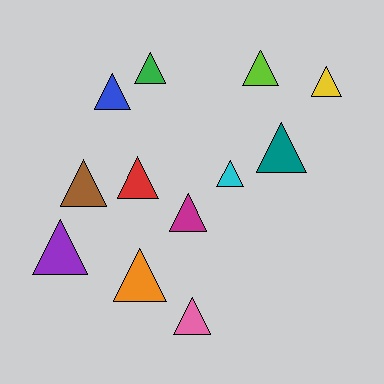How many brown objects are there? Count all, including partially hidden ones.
There is 1 brown object.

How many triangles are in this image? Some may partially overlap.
There are 12 triangles.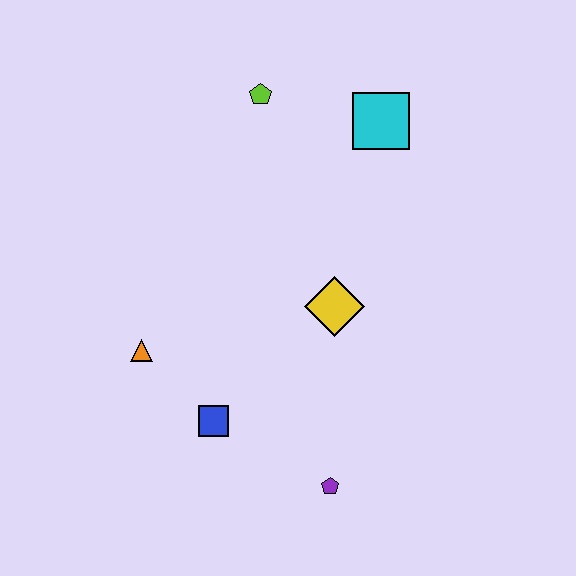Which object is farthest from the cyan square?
The purple pentagon is farthest from the cyan square.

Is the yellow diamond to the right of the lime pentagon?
Yes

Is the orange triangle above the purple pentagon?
Yes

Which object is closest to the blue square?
The orange triangle is closest to the blue square.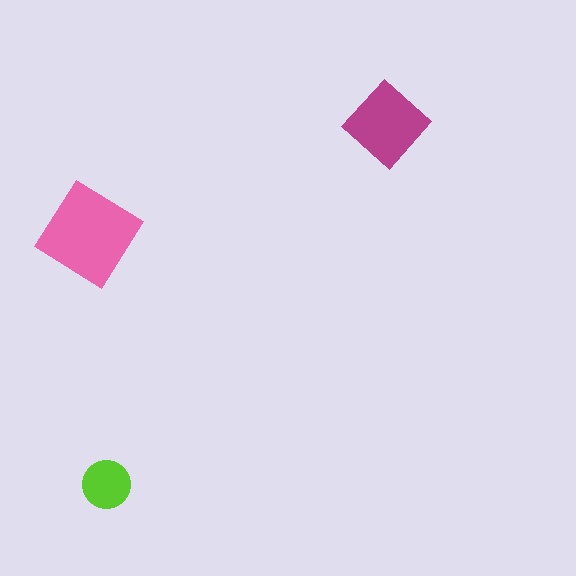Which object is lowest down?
The lime circle is bottommost.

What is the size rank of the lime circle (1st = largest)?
3rd.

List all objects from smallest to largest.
The lime circle, the magenta diamond, the pink diamond.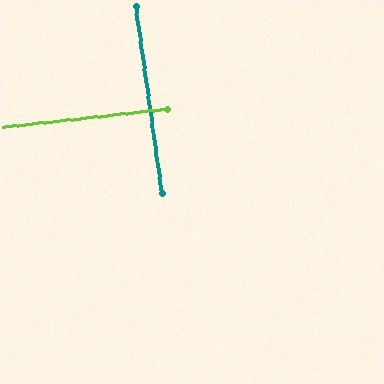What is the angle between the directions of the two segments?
Approximately 89 degrees.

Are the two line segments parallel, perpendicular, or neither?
Perpendicular — they meet at approximately 89°.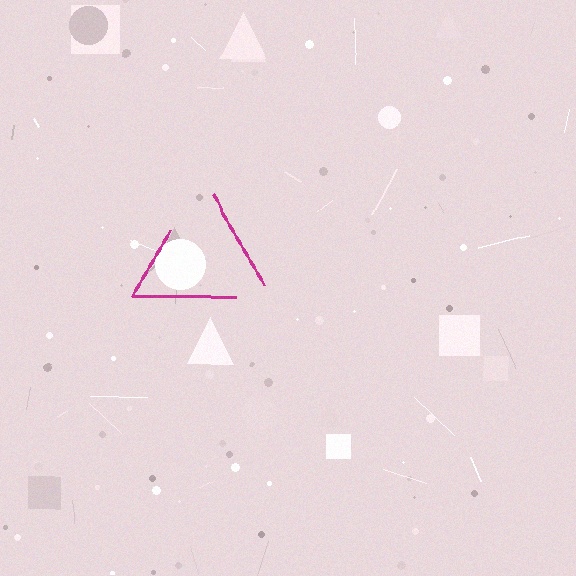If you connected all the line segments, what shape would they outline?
They would outline a triangle.